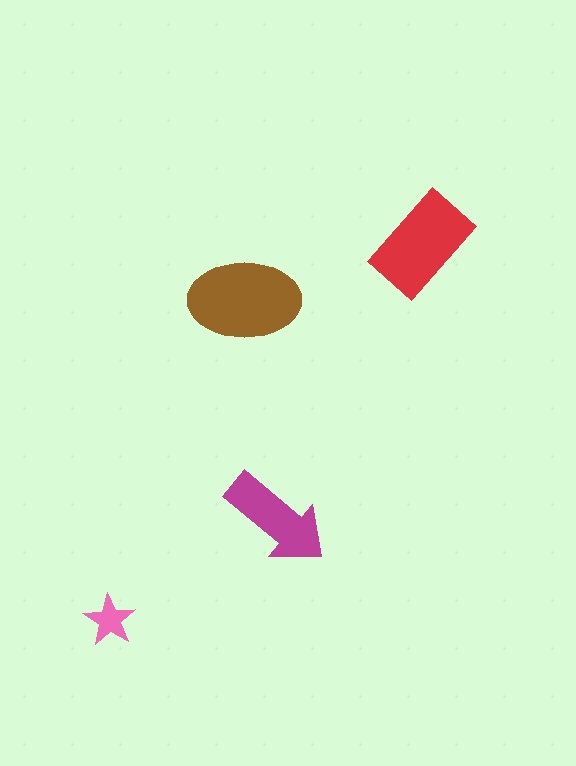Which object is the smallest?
The pink star.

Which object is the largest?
The brown ellipse.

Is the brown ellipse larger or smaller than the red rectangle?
Larger.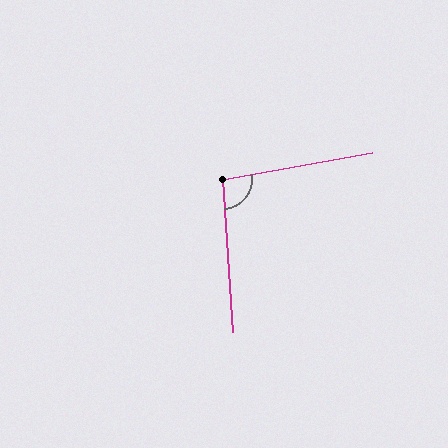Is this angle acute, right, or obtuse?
It is obtuse.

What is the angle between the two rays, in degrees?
Approximately 96 degrees.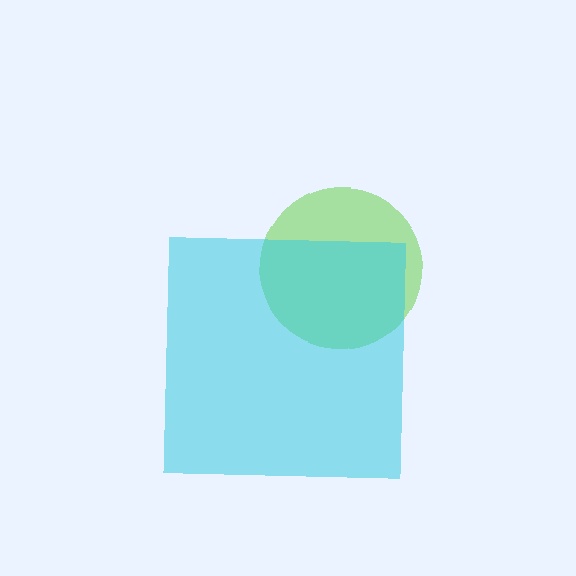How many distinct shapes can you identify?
There are 2 distinct shapes: a lime circle, a cyan square.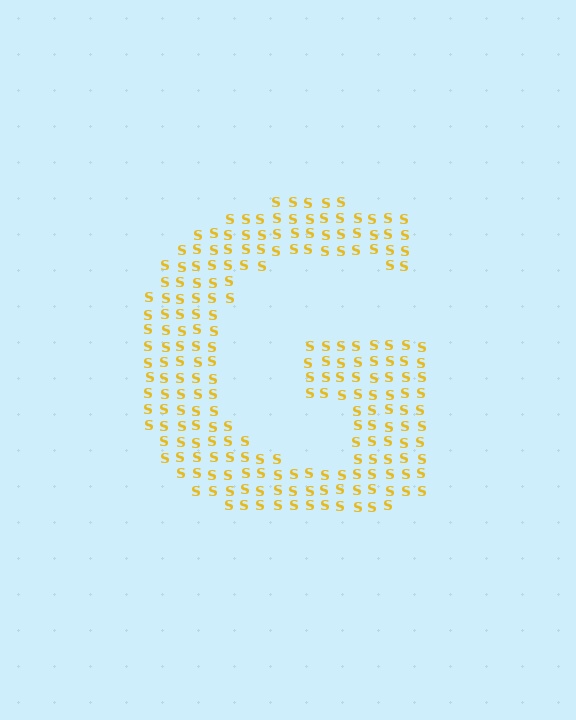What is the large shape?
The large shape is the letter G.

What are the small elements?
The small elements are letter S's.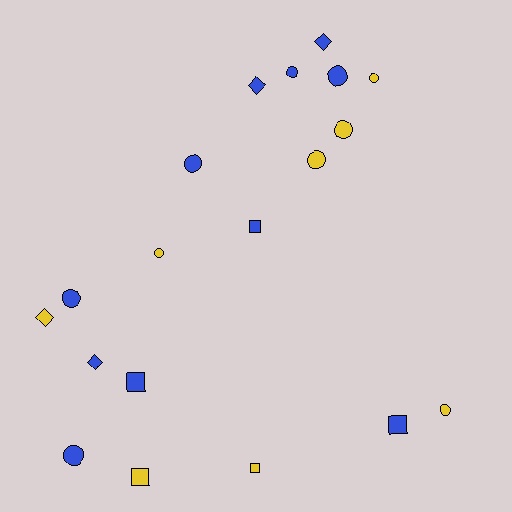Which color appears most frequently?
Blue, with 11 objects.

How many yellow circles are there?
There are 5 yellow circles.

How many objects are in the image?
There are 19 objects.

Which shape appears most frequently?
Circle, with 10 objects.